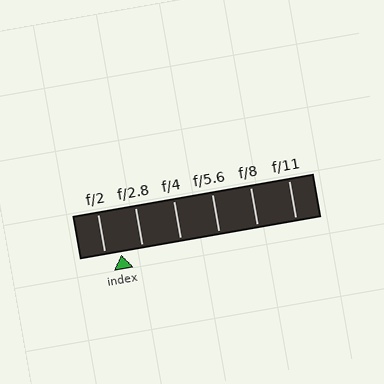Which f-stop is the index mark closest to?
The index mark is closest to f/2.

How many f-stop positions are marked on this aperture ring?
There are 6 f-stop positions marked.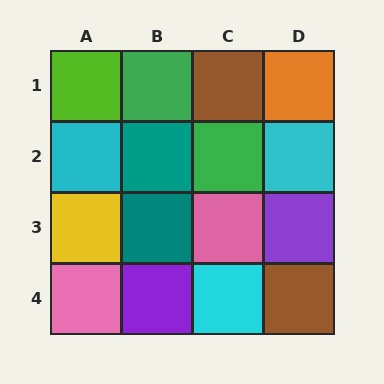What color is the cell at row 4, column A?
Pink.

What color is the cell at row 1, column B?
Green.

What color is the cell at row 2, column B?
Teal.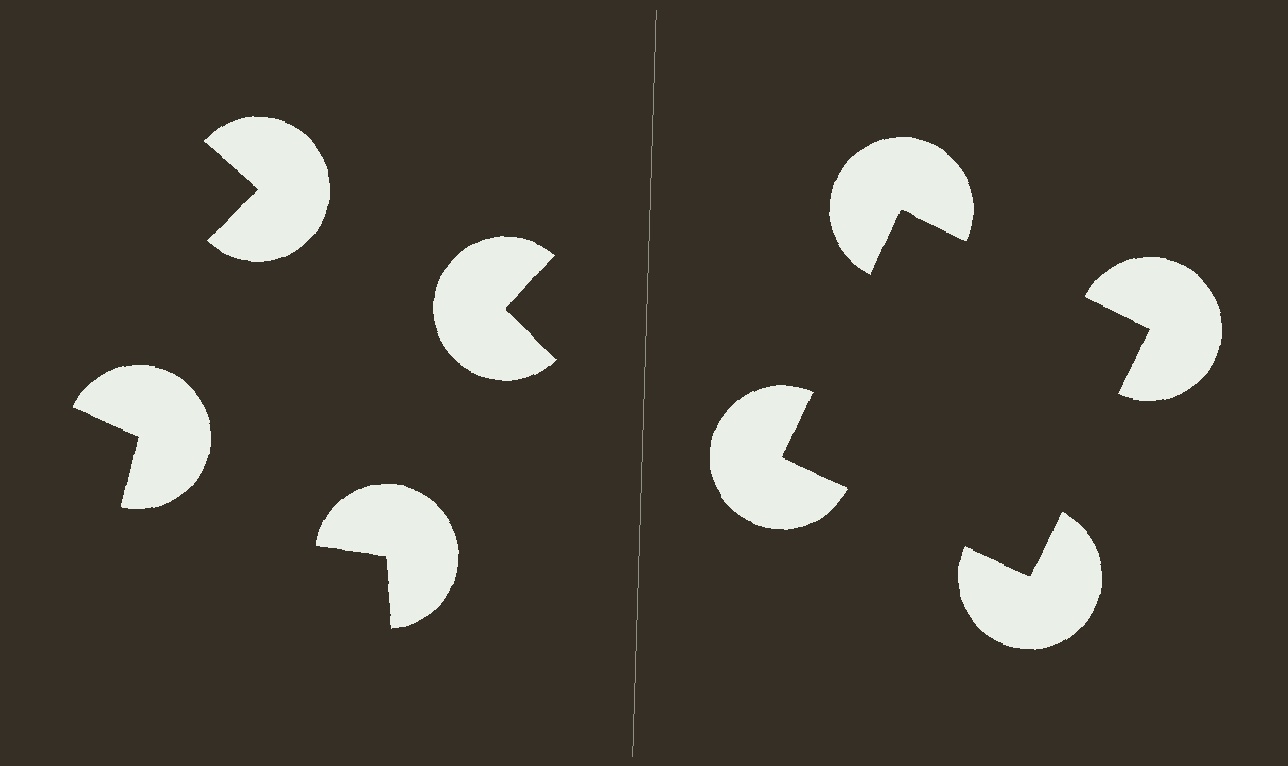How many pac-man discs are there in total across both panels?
8 — 4 on each side.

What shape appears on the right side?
An illusory square.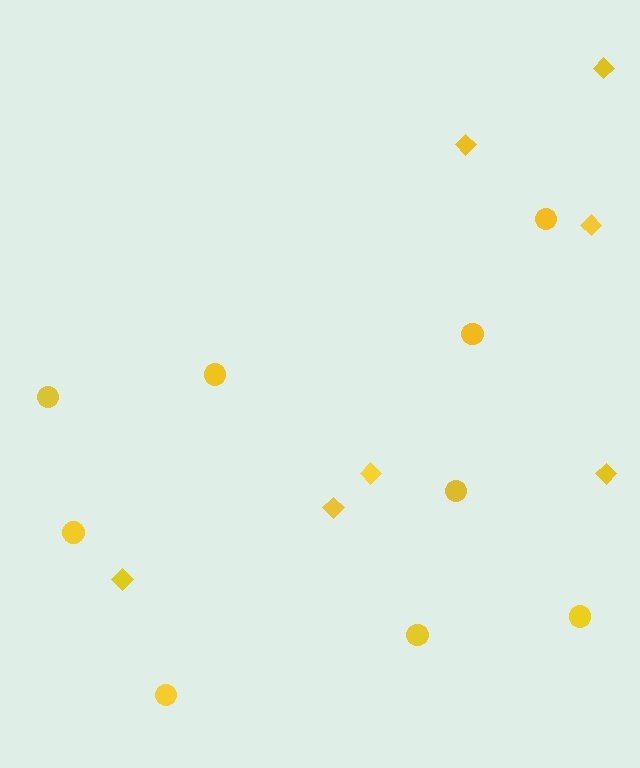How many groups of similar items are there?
There are 2 groups: one group of circles (9) and one group of diamonds (7).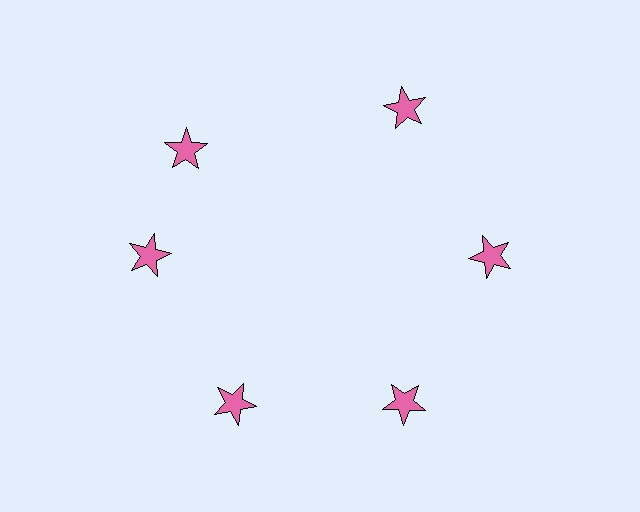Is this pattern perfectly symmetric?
No. The 6 pink stars are arranged in a ring, but one element near the 11 o'clock position is rotated out of alignment along the ring, breaking the 6-fold rotational symmetry.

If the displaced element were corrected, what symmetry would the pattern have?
It would have 6-fold rotational symmetry — the pattern would map onto itself every 60 degrees.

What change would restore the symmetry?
The symmetry would be restored by rotating it back into even spacing with its neighbors so that all 6 stars sit at equal angles and equal distance from the center.